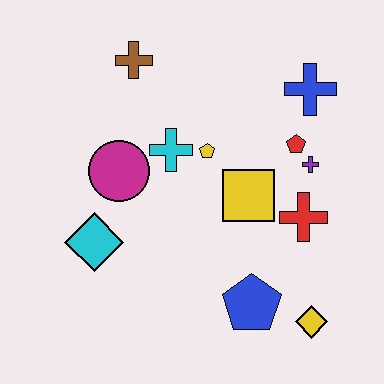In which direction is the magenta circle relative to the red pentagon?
The magenta circle is to the left of the red pentagon.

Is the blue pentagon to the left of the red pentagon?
Yes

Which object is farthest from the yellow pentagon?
The yellow diamond is farthest from the yellow pentagon.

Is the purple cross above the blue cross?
No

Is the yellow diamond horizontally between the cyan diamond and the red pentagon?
No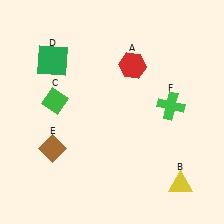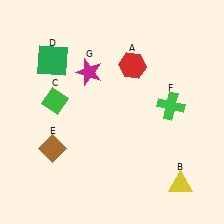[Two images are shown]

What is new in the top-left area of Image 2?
A magenta star (G) was added in the top-left area of Image 2.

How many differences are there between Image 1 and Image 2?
There is 1 difference between the two images.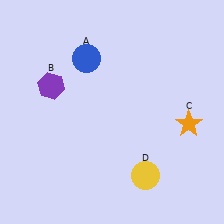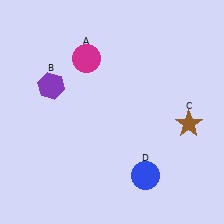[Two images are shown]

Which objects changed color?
A changed from blue to magenta. C changed from orange to brown. D changed from yellow to blue.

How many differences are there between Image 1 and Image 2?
There are 3 differences between the two images.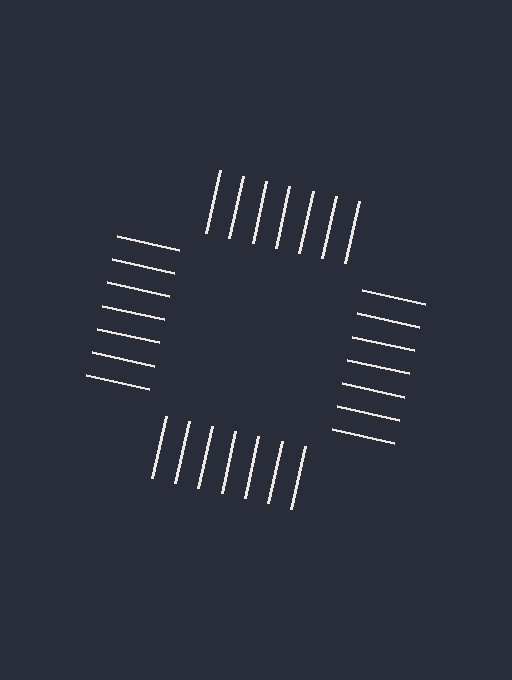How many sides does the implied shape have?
4 sides — the line-ends trace a square.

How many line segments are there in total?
28 — 7 along each of the 4 edges.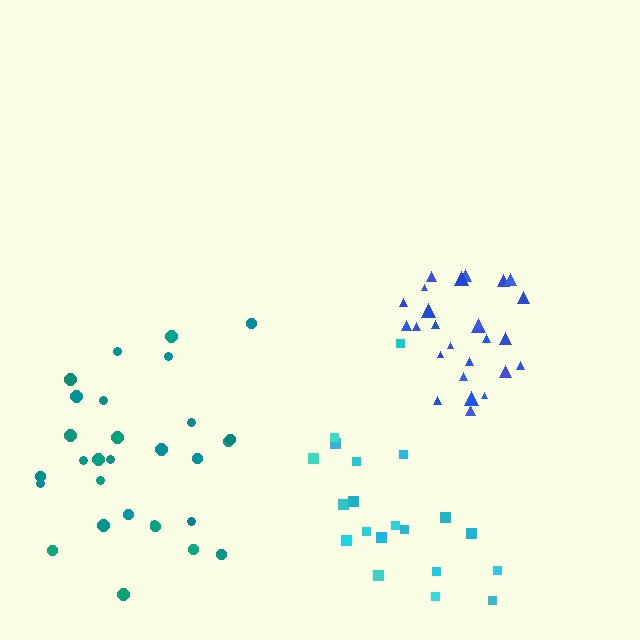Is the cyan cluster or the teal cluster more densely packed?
Teal.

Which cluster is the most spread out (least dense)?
Cyan.